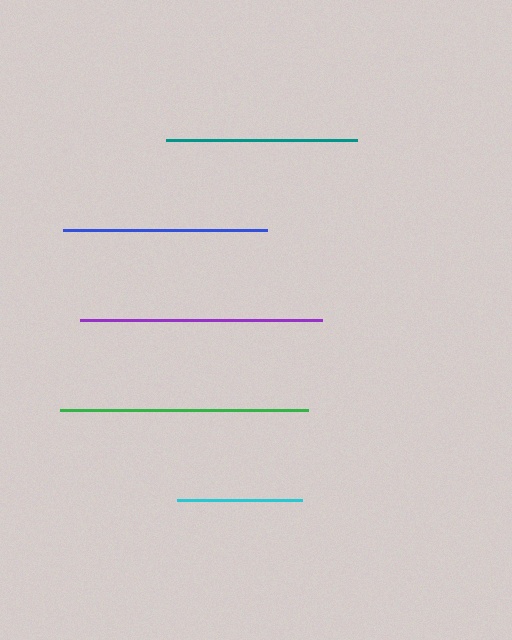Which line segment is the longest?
The green line is the longest at approximately 249 pixels.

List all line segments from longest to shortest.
From longest to shortest: green, purple, blue, teal, cyan.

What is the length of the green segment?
The green segment is approximately 249 pixels long.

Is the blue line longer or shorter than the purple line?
The purple line is longer than the blue line.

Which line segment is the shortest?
The cyan line is the shortest at approximately 125 pixels.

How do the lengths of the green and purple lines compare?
The green and purple lines are approximately the same length.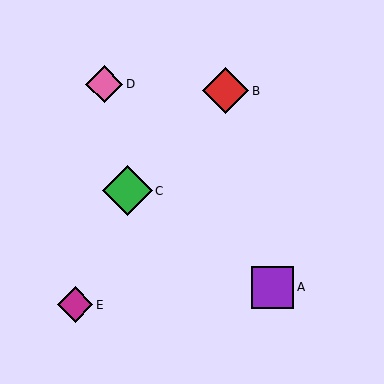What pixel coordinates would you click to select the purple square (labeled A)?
Click at (273, 287) to select the purple square A.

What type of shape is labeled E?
Shape E is a magenta diamond.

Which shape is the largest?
The green diamond (labeled C) is the largest.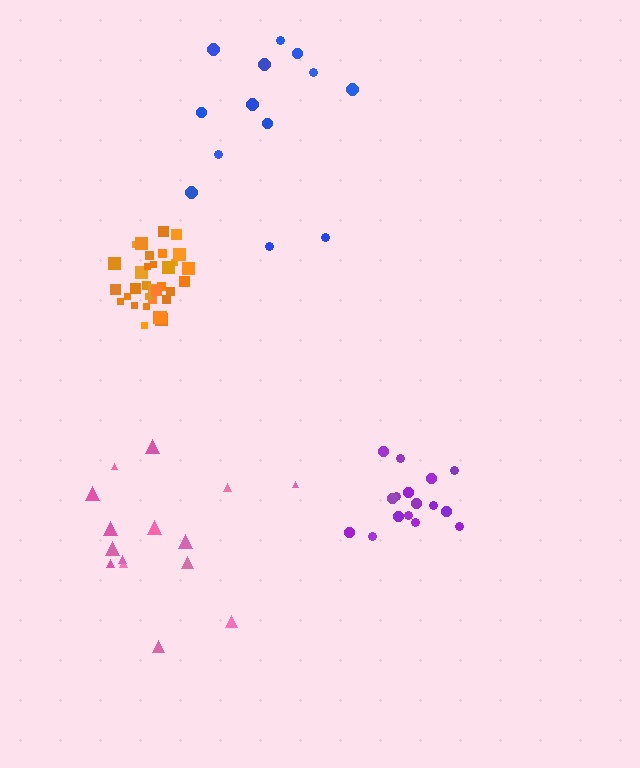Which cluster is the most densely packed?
Orange.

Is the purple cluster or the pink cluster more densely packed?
Purple.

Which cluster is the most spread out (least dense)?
Blue.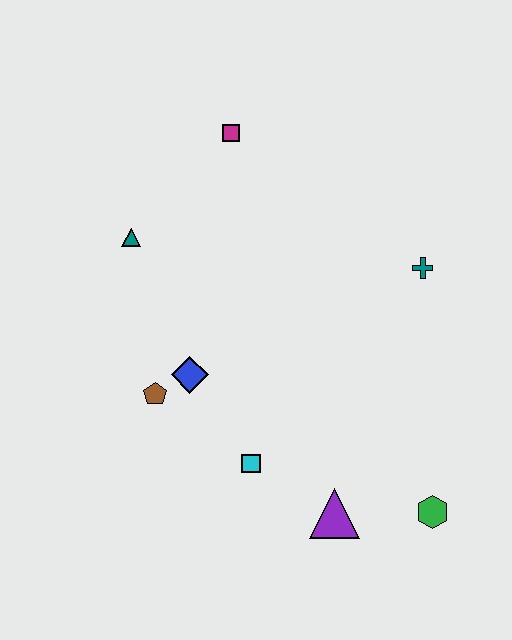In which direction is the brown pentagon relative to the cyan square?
The brown pentagon is to the left of the cyan square.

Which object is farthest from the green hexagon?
The magenta square is farthest from the green hexagon.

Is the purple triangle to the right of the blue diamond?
Yes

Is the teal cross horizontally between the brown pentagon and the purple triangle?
No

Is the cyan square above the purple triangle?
Yes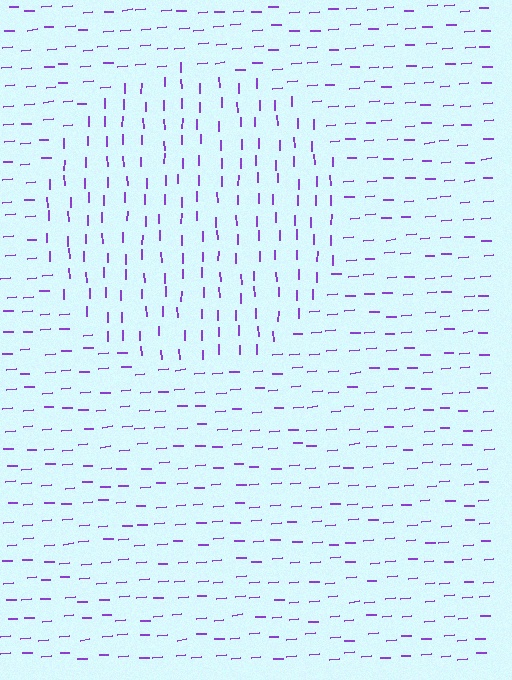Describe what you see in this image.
The image is filled with small purple line segments. A circle region in the image has lines oriented differently from the surrounding lines, creating a visible texture boundary.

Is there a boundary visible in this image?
Yes, there is a texture boundary formed by a change in line orientation.